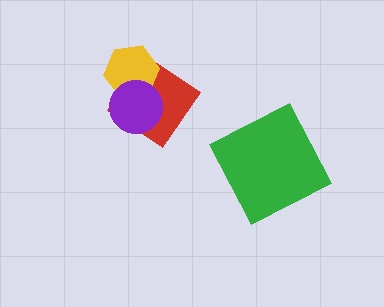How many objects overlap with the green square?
0 objects overlap with the green square.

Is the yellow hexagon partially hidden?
Yes, it is partially covered by another shape.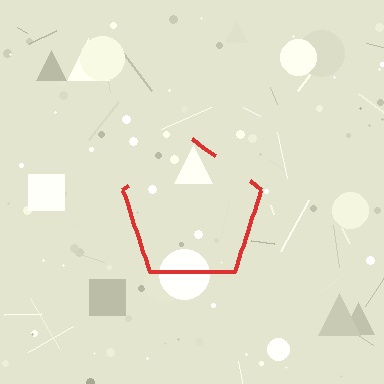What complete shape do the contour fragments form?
The contour fragments form a pentagon.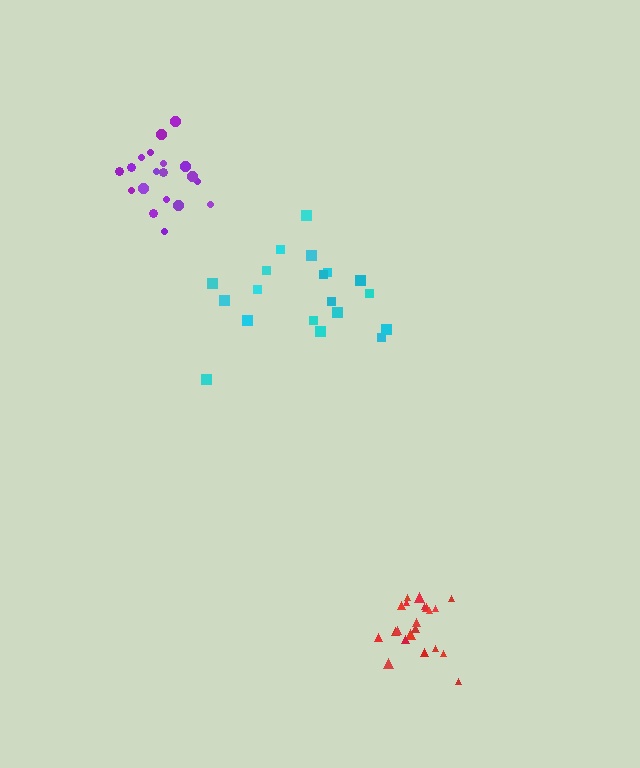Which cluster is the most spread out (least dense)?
Cyan.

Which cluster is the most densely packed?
Red.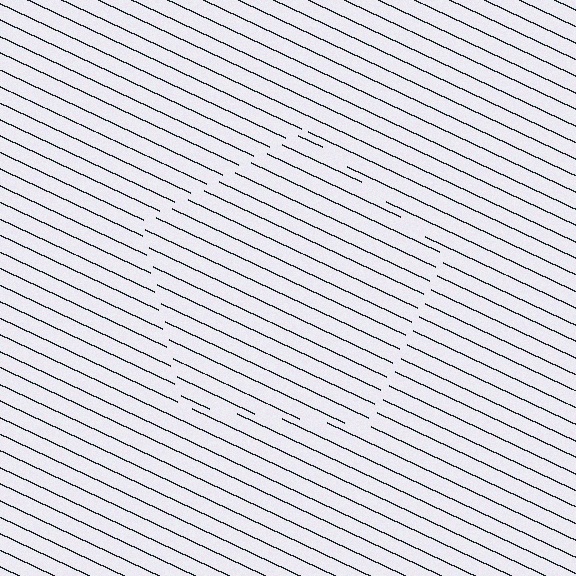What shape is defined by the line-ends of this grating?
An illusory pentagon. The interior of the shape contains the same grating, shifted by half a period — the contour is defined by the phase discontinuity where line-ends from the inner and outer gratings abut.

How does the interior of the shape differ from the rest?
The interior of the shape contains the same grating, shifted by half a period — the contour is defined by the phase discontinuity where line-ends from the inner and outer gratings abut.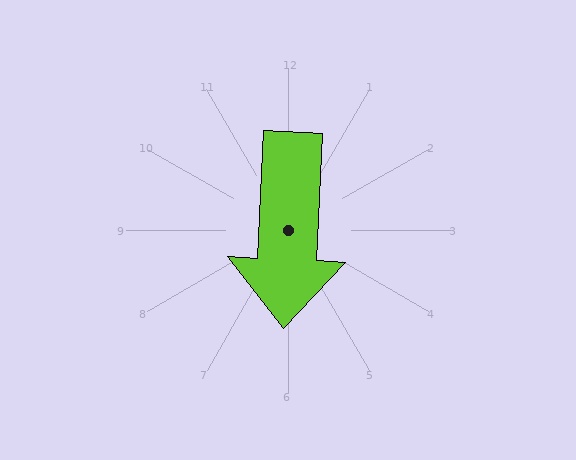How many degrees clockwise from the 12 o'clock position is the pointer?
Approximately 183 degrees.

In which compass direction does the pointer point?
South.